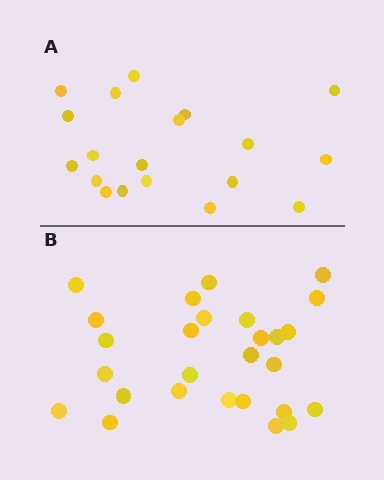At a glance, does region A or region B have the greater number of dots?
Region B (the bottom region) has more dots.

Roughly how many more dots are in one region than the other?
Region B has roughly 8 or so more dots than region A.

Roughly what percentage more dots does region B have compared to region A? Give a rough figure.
About 40% more.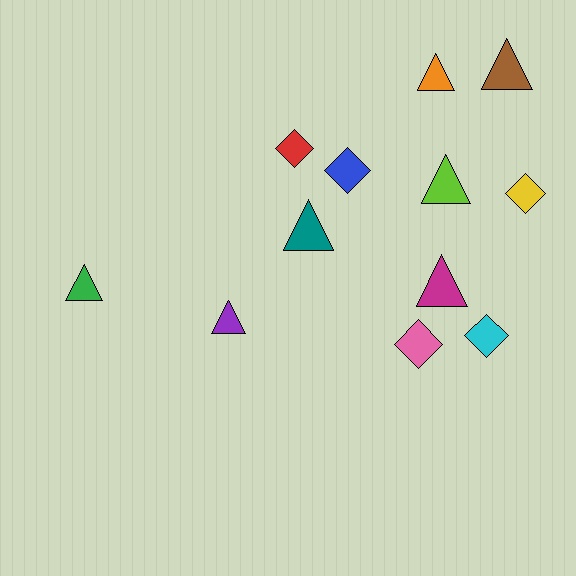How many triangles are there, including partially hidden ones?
There are 7 triangles.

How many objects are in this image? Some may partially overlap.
There are 12 objects.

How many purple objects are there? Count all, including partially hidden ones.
There is 1 purple object.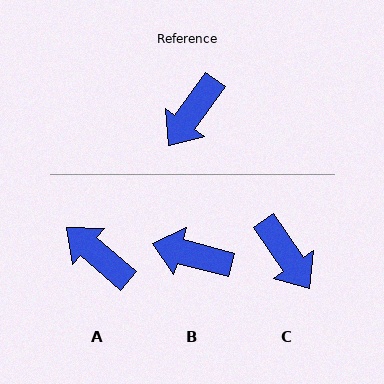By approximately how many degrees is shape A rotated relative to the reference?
Approximately 95 degrees clockwise.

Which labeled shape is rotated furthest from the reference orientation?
A, about 95 degrees away.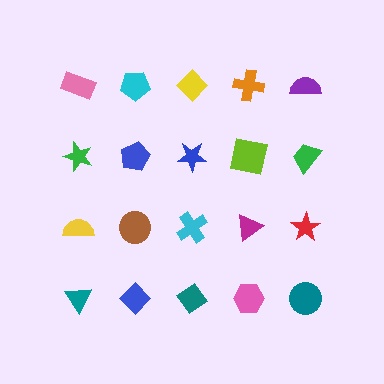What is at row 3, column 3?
A cyan cross.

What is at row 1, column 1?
A pink rectangle.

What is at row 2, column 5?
A green trapezoid.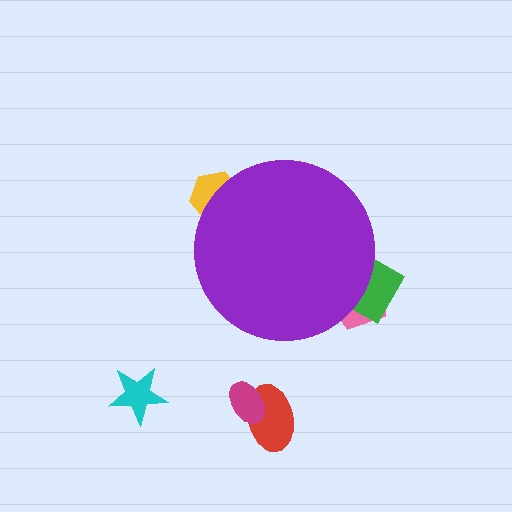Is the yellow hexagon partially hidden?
Yes, the yellow hexagon is partially hidden behind the purple circle.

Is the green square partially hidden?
Yes, the green square is partially hidden behind the purple circle.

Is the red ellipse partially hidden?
No, the red ellipse is fully visible.